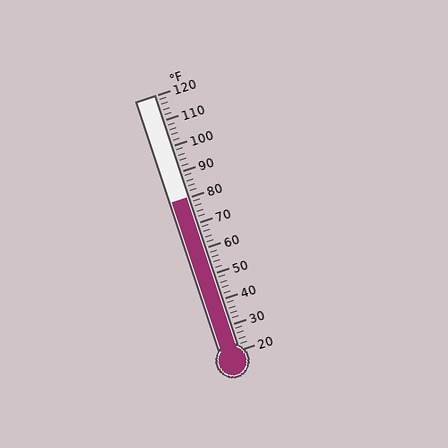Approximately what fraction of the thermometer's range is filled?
The thermometer is filled to approximately 60% of its range.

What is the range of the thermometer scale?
The thermometer scale ranges from 20°F to 120°F.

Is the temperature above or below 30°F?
The temperature is above 30°F.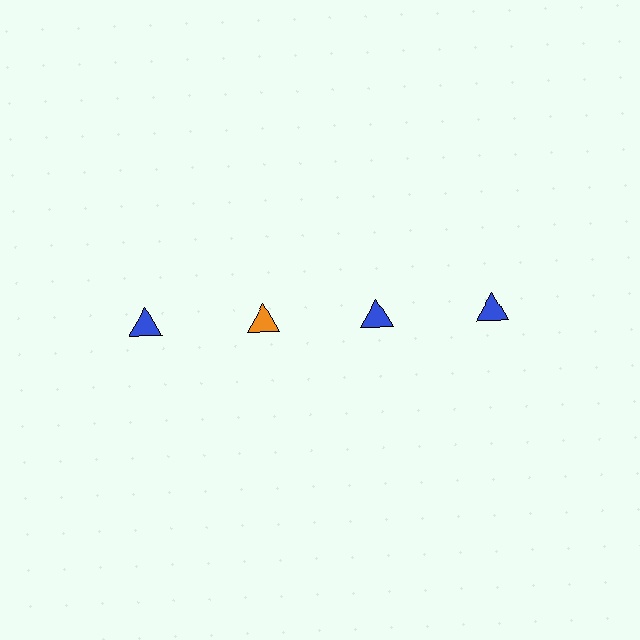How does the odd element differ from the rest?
It has a different color: orange instead of blue.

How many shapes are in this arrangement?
There are 4 shapes arranged in a grid pattern.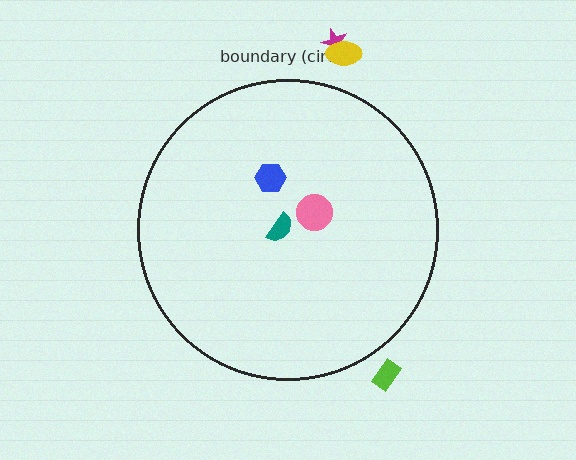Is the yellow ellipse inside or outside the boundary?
Outside.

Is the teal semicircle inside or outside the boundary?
Inside.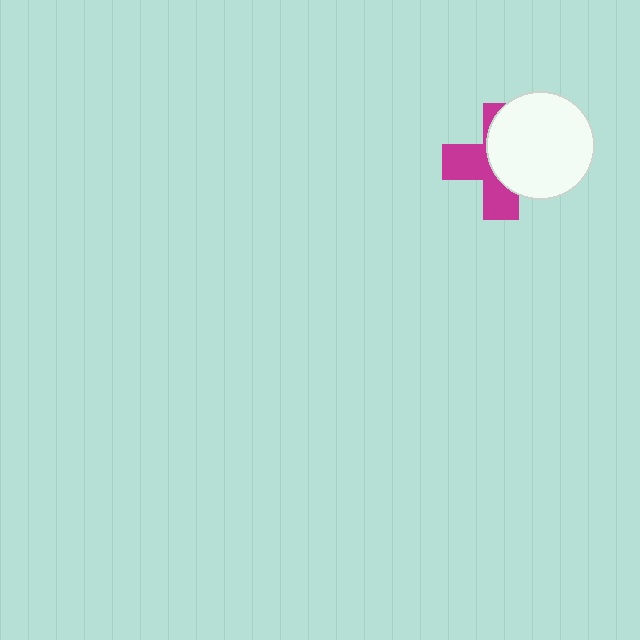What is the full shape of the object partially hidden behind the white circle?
The partially hidden object is a magenta cross.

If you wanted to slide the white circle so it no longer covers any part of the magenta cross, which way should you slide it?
Slide it right — that is the most direct way to separate the two shapes.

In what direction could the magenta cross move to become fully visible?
The magenta cross could move left. That would shift it out from behind the white circle entirely.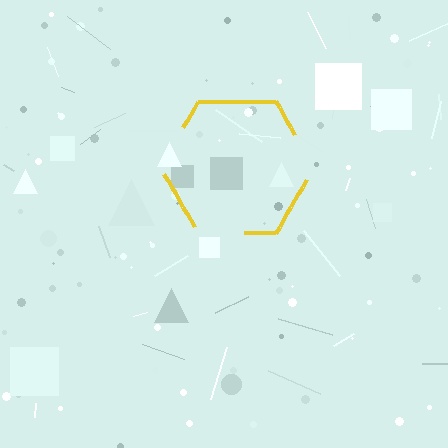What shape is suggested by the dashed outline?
The dashed outline suggests a hexagon.